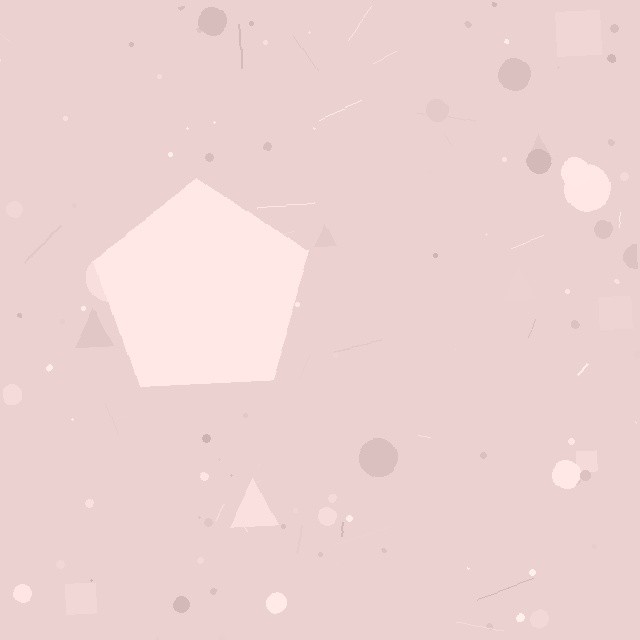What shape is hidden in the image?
A pentagon is hidden in the image.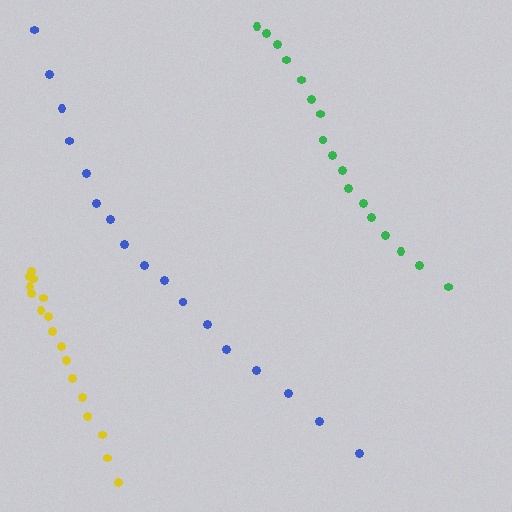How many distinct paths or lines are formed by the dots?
There are 3 distinct paths.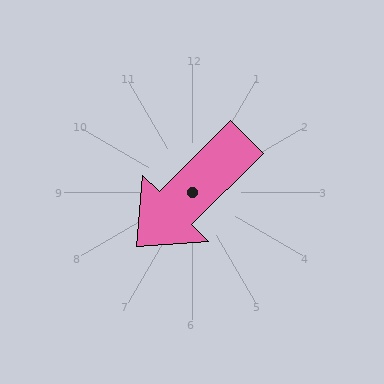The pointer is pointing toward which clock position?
Roughly 8 o'clock.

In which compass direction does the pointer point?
Southwest.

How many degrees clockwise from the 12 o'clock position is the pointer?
Approximately 225 degrees.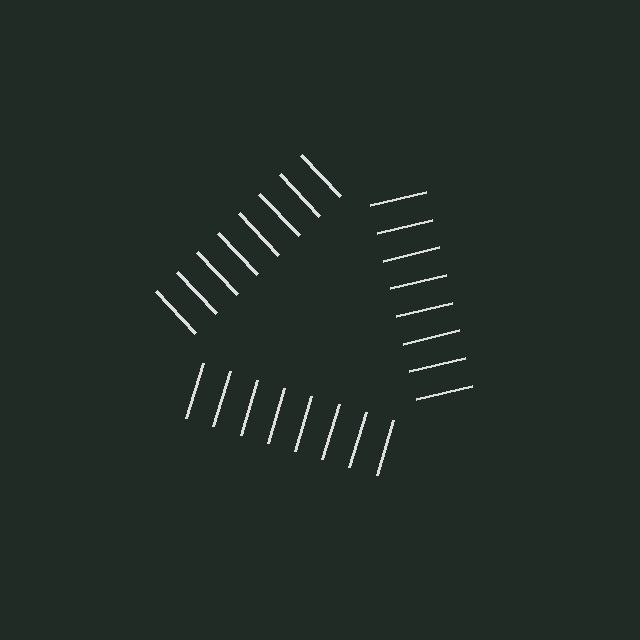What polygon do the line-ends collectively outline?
An illusory triangle — the line segments terminate on its edges but no continuous stroke is drawn.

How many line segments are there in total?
24 — 8 along each of the 3 edges.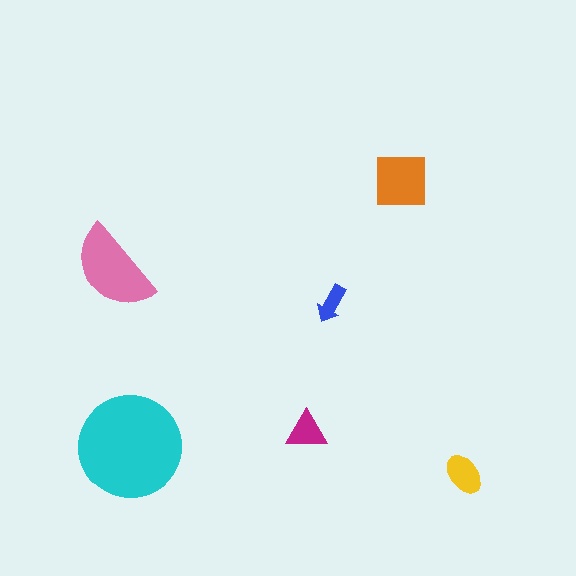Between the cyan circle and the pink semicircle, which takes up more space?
The cyan circle.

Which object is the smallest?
The blue arrow.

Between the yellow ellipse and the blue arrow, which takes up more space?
The yellow ellipse.